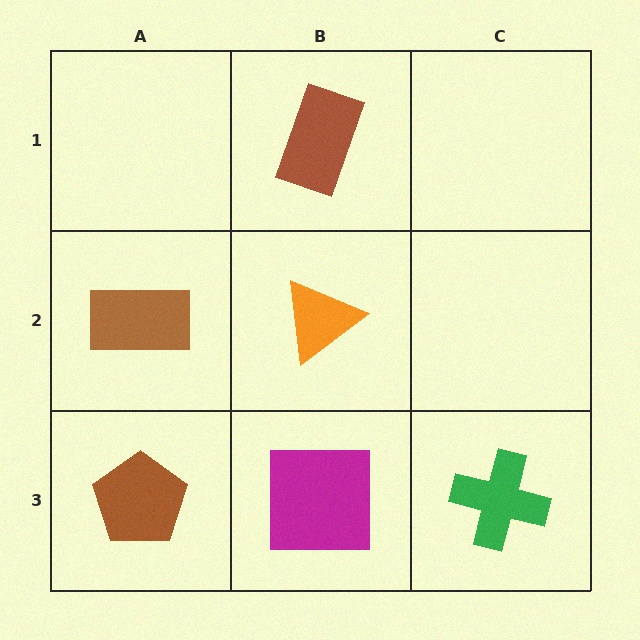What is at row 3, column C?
A green cross.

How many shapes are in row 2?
2 shapes.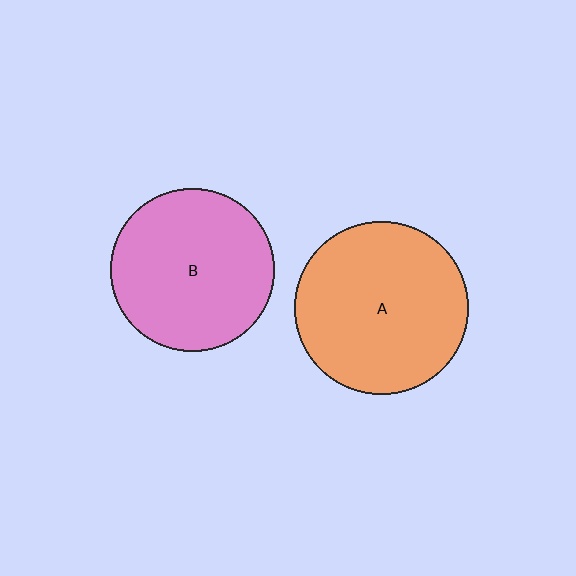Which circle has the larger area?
Circle A (orange).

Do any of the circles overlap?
No, none of the circles overlap.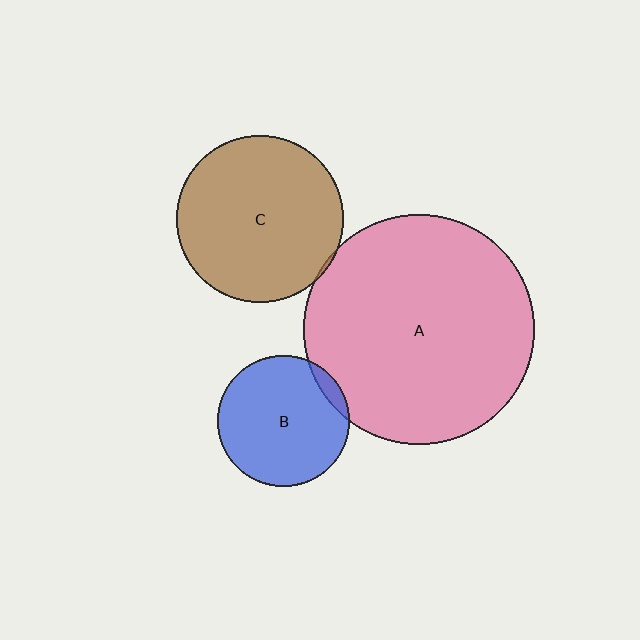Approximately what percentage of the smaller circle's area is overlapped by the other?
Approximately 5%.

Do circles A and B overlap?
Yes.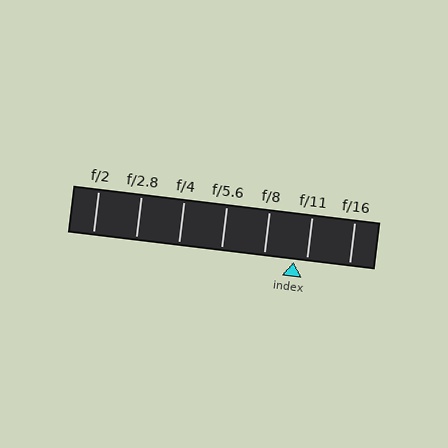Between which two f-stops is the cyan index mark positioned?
The index mark is between f/8 and f/11.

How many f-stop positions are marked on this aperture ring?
There are 7 f-stop positions marked.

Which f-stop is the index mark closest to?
The index mark is closest to f/11.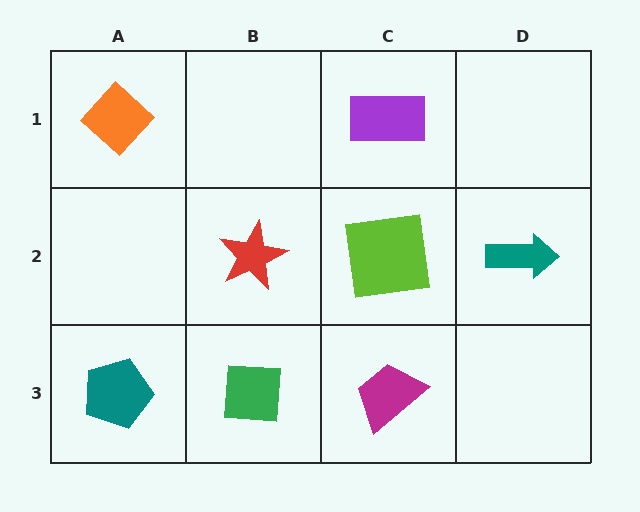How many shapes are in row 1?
2 shapes.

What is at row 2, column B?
A red star.